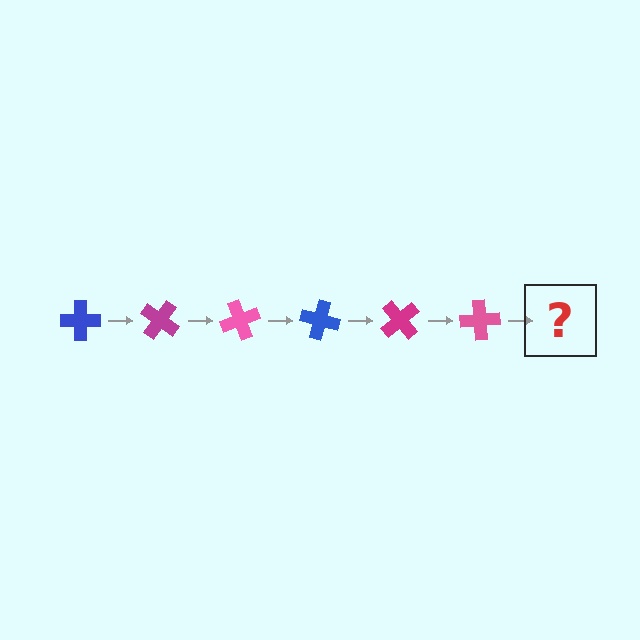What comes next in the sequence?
The next element should be a blue cross, rotated 210 degrees from the start.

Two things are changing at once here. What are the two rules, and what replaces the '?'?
The two rules are that it rotates 35 degrees each step and the color cycles through blue, magenta, and pink. The '?' should be a blue cross, rotated 210 degrees from the start.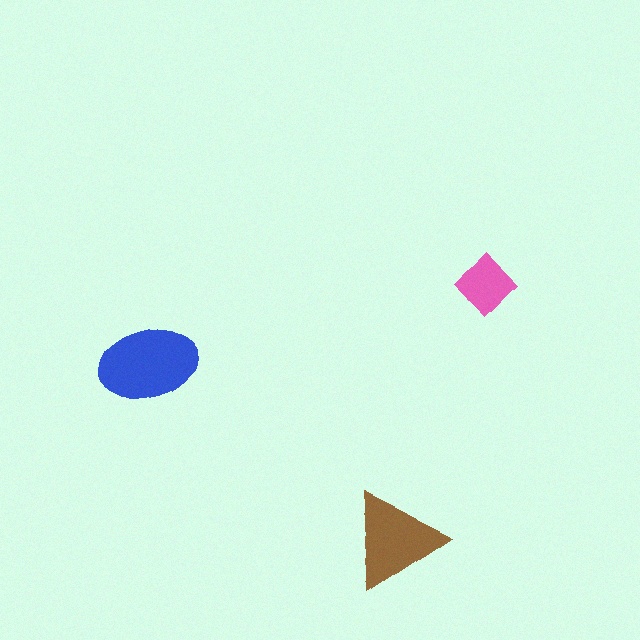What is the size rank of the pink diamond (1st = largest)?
3rd.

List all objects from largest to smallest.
The blue ellipse, the brown triangle, the pink diamond.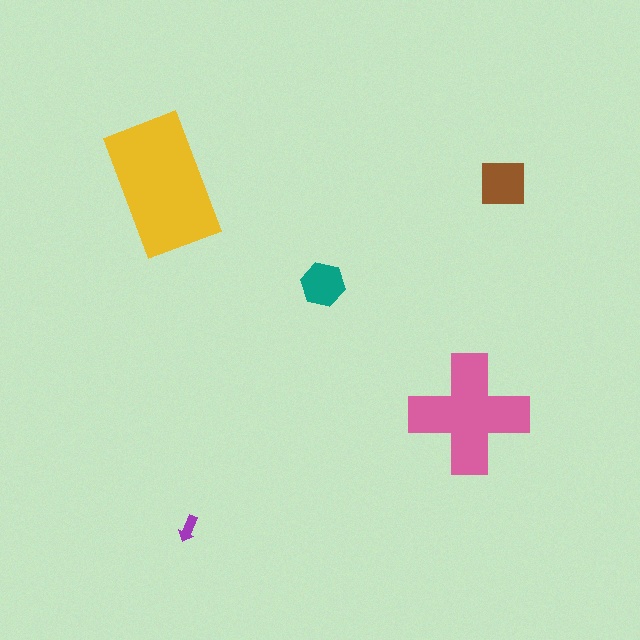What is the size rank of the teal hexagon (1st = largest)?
4th.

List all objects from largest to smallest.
The yellow rectangle, the pink cross, the brown square, the teal hexagon, the purple arrow.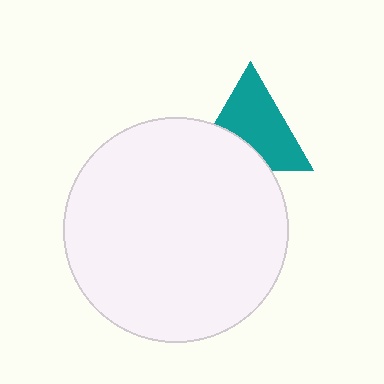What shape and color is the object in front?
The object in front is a white circle.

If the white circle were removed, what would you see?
You would see the complete teal triangle.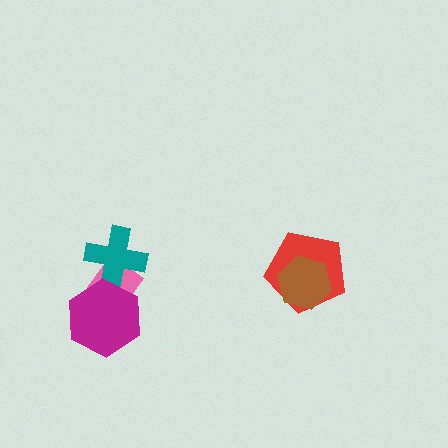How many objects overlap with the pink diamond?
2 objects overlap with the pink diamond.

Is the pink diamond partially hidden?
Yes, it is partially covered by another shape.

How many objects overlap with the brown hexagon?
1 object overlaps with the brown hexagon.